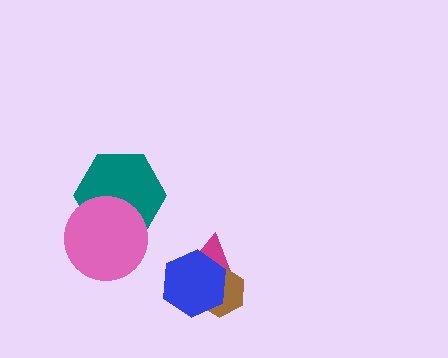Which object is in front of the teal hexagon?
The pink circle is in front of the teal hexagon.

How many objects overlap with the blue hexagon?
2 objects overlap with the blue hexagon.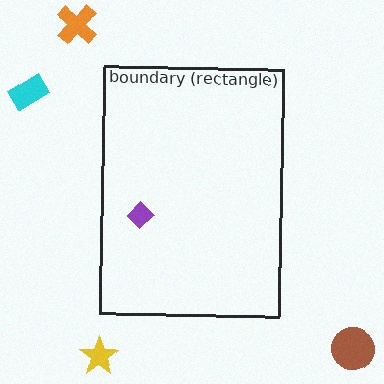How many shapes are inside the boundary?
1 inside, 4 outside.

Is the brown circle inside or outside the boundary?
Outside.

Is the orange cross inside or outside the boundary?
Outside.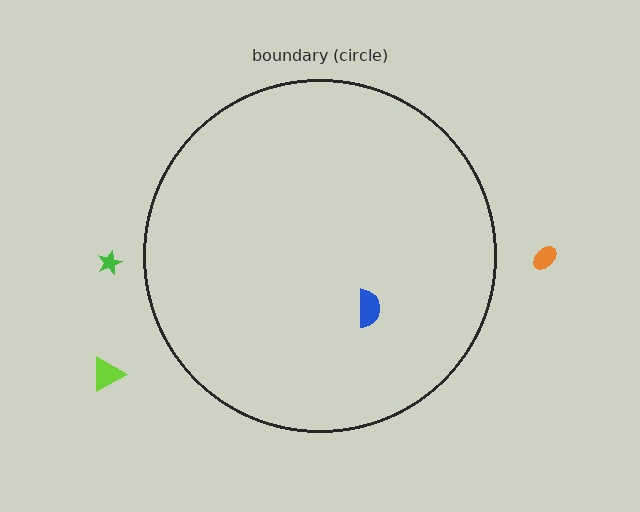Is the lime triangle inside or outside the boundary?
Outside.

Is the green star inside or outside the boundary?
Outside.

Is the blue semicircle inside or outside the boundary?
Inside.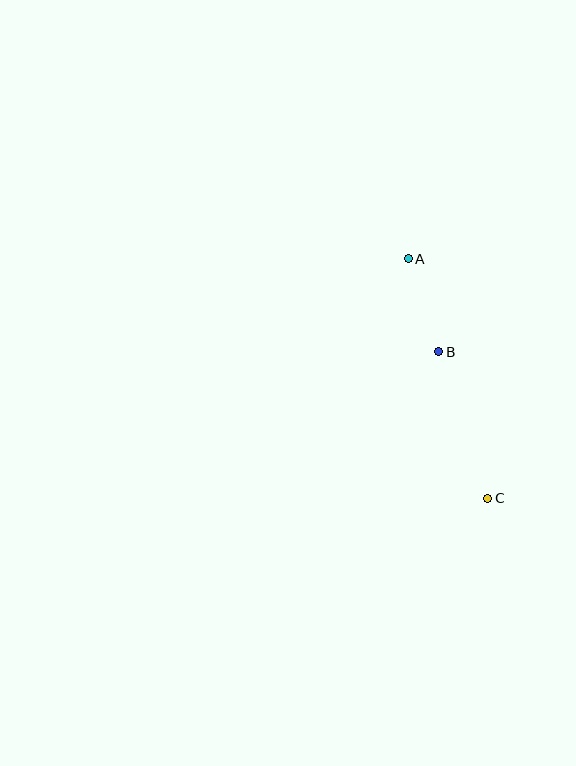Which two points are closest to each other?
Points A and B are closest to each other.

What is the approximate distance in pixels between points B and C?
The distance between B and C is approximately 154 pixels.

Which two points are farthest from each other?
Points A and C are farthest from each other.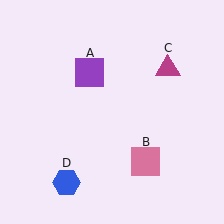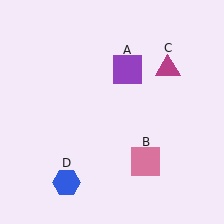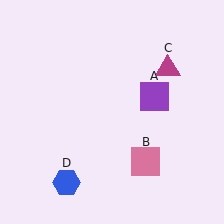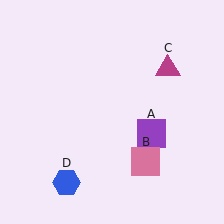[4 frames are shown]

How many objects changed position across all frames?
1 object changed position: purple square (object A).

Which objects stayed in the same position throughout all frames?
Pink square (object B) and magenta triangle (object C) and blue hexagon (object D) remained stationary.